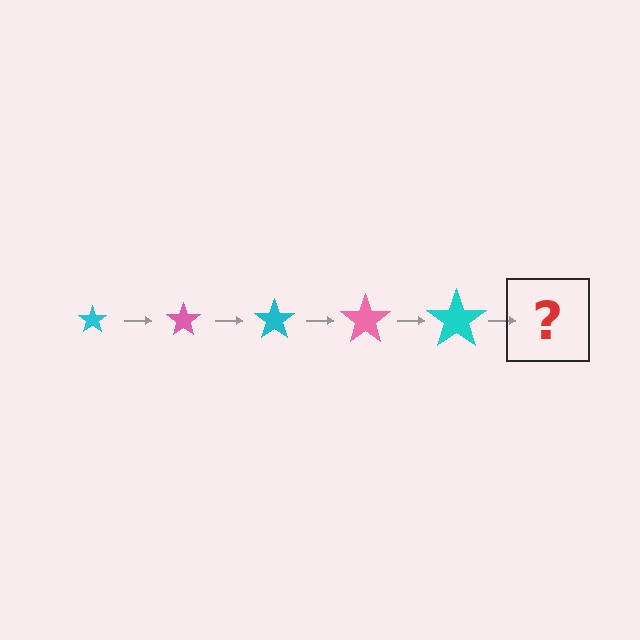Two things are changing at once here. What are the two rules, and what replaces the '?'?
The two rules are that the star grows larger each step and the color cycles through cyan and pink. The '?' should be a pink star, larger than the previous one.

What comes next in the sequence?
The next element should be a pink star, larger than the previous one.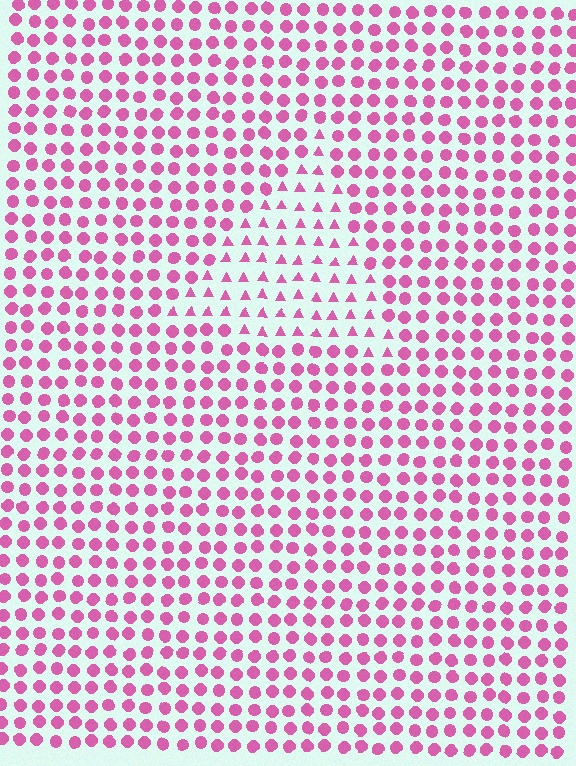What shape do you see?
I see a triangle.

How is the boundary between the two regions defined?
The boundary is defined by a change in element shape: triangles inside vs. circles outside. All elements share the same color and spacing.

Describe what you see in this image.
The image is filled with small pink elements arranged in a uniform grid. A triangle-shaped region contains triangles, while the surrounding area contains circles. The boundary is defined purely by the change in element shape.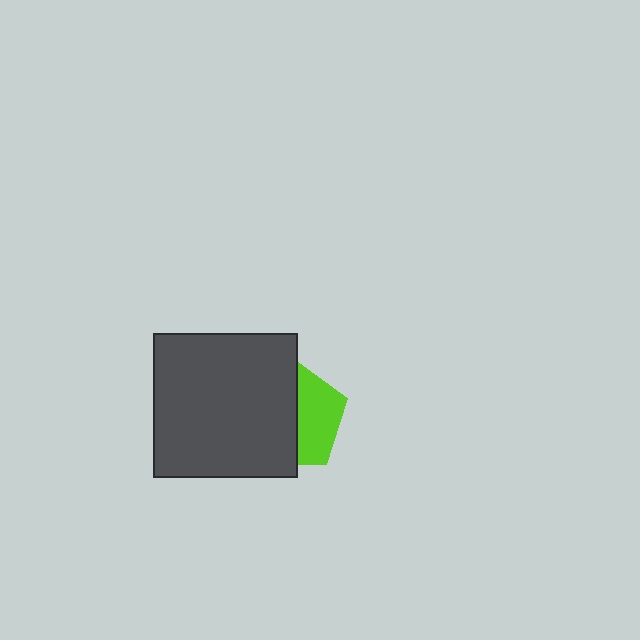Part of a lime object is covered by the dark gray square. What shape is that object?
It is a pentagon.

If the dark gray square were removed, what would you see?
You would see the complete lime pentagon.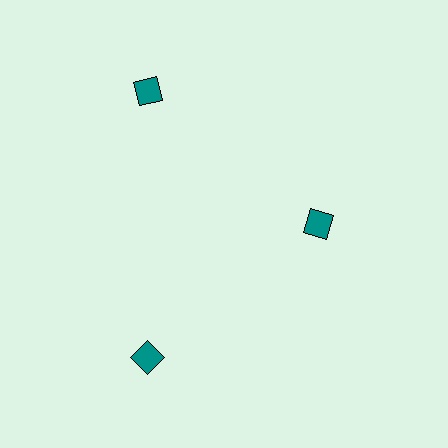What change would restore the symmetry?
The symmetry would be restored by moving it outward, back onto the ring so that all 3 diamonds sit at equal angles and equal distance from the center.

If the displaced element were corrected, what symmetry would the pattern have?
It would have 3-fold rotational symmetry — the pattern would map onto itself every 120 degrees.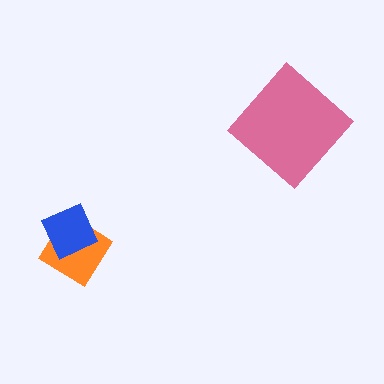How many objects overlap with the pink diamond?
0 objects overlap with the pink diamond.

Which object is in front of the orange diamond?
The blue diamond is in front of the orange diamond.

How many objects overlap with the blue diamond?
1 object overlaps with the blue diamond.